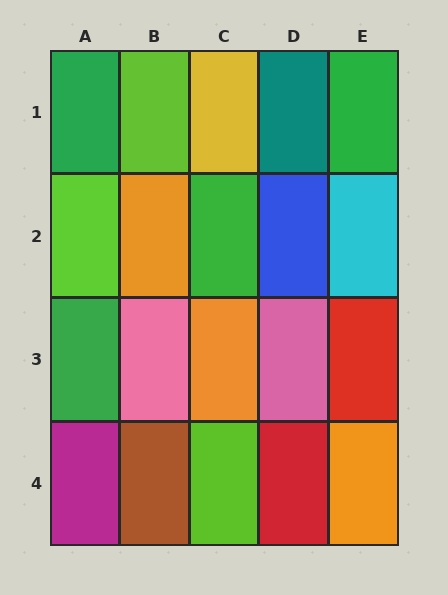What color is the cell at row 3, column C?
Orange.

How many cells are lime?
3 cells are lime.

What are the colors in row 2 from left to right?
Lime, orange, green, blue, cyan.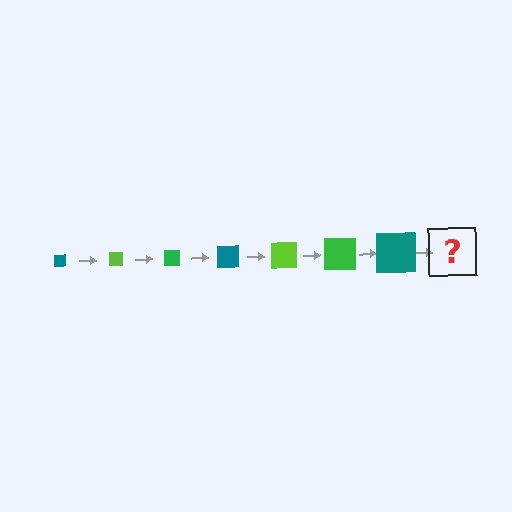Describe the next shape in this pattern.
It should be a lime square, larger than the previous one.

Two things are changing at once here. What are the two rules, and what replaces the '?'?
The two rules are that the square grows larger each step and the color cycles through teal, lime, and green. The '?' should be a lime square, larger than the previous one.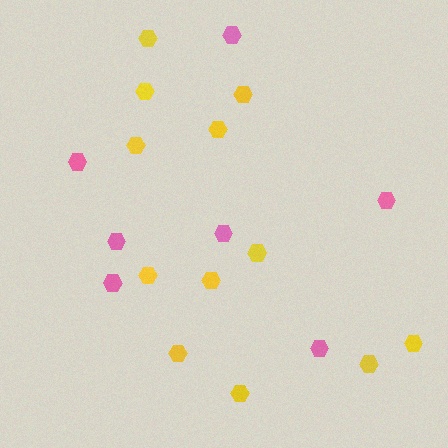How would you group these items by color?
There are 2 groups: one group of pink hexagons (7) and one group of yellow hexagons (12).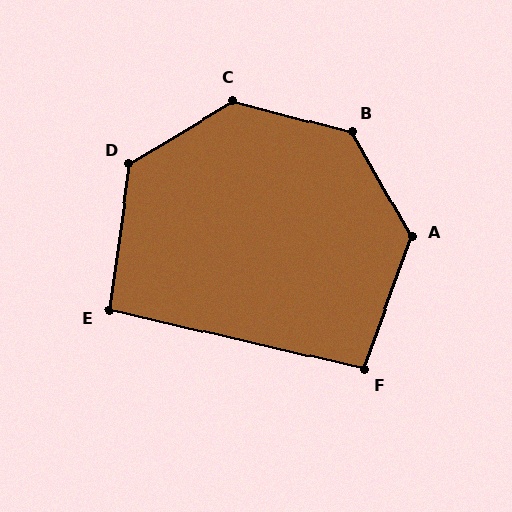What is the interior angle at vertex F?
Approximately 97 degrees (obtuse).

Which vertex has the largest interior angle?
B, at approximately 134 degrees.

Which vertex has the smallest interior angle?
E, at approximately 95 degrees.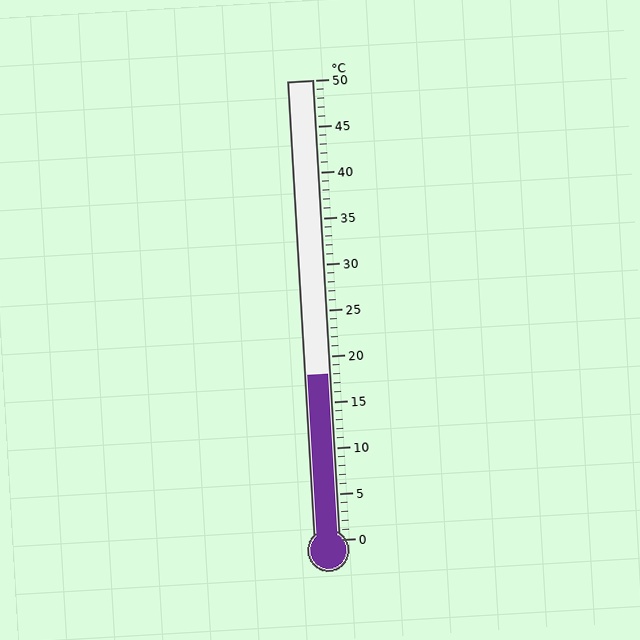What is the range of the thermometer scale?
The thermometer scale ranges from 0°C to 50°C.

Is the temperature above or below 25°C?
The temperature is below 25°C.